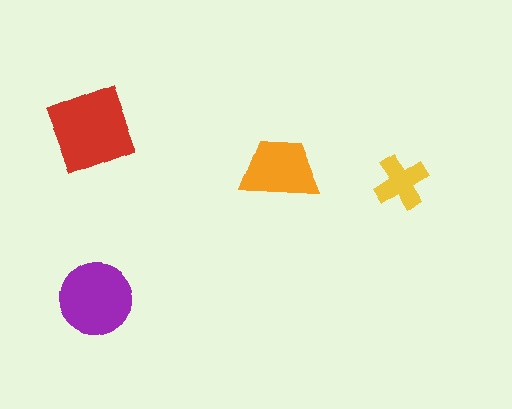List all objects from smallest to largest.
The yellow cross, the orange trapezoid, the purple circle, the red square.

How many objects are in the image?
There are 4 objects in the image.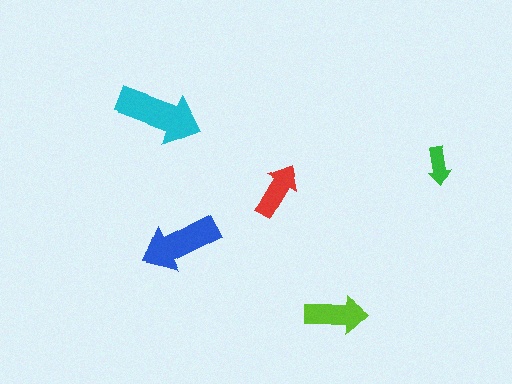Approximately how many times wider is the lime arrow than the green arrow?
About 1.5 times wider.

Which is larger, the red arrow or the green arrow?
The red one.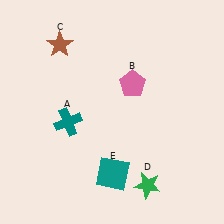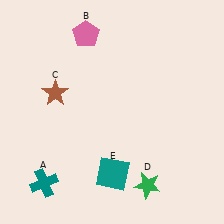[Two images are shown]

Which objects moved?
The objects that moved are: the teal cross (A), the pink pentagon (B), the brown star (C).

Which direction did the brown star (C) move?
The brown star (C) moved down.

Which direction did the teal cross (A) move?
The teal cross (A) moved down.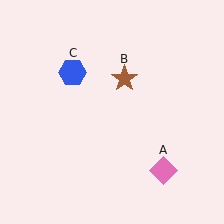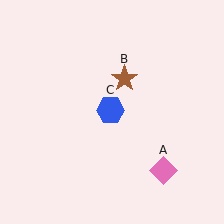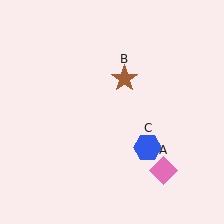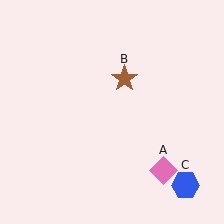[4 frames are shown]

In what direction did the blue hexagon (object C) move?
The blue hexagon (object C) moved down and to the right.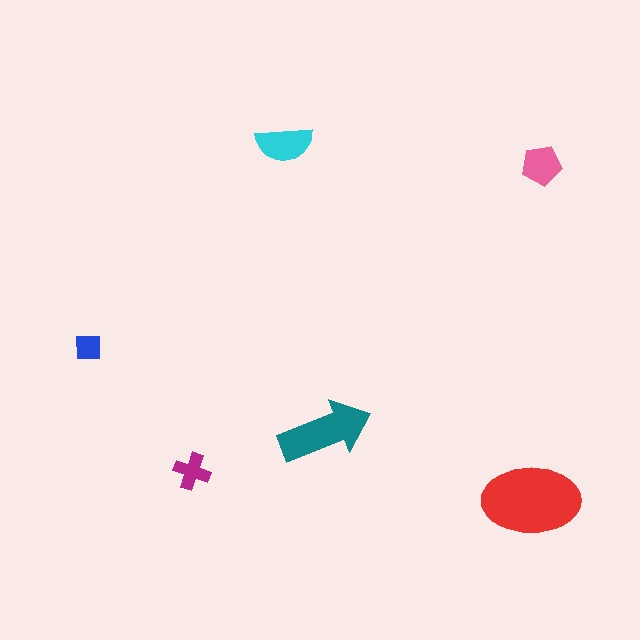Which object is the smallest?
The blue square.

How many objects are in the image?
There are 6 objects in the image.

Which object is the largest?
The red ellipse.